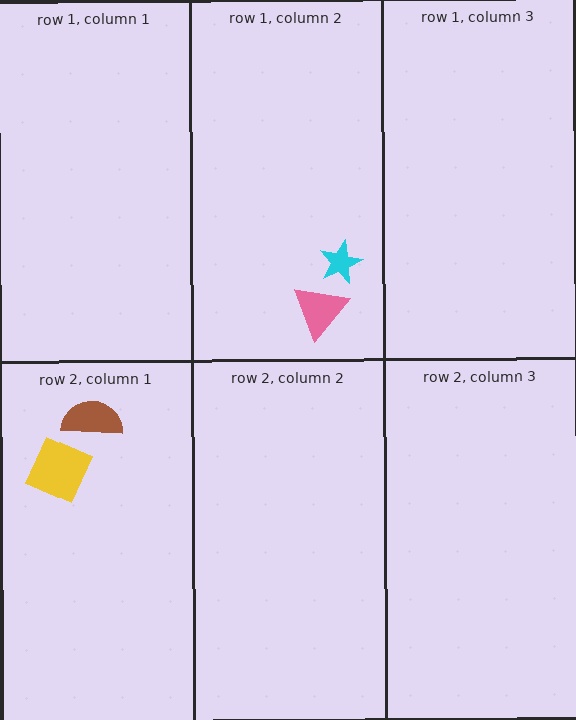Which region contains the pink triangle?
The row 1, column 2 region.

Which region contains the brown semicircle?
The row 2, column 1 region.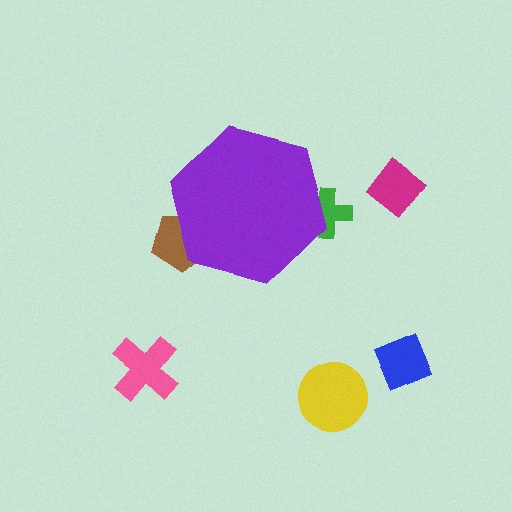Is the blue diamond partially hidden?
No, the blue diamond is fully visible.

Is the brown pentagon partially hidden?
Yes, the brown pentagon is partially hidden behind the purple hexagon.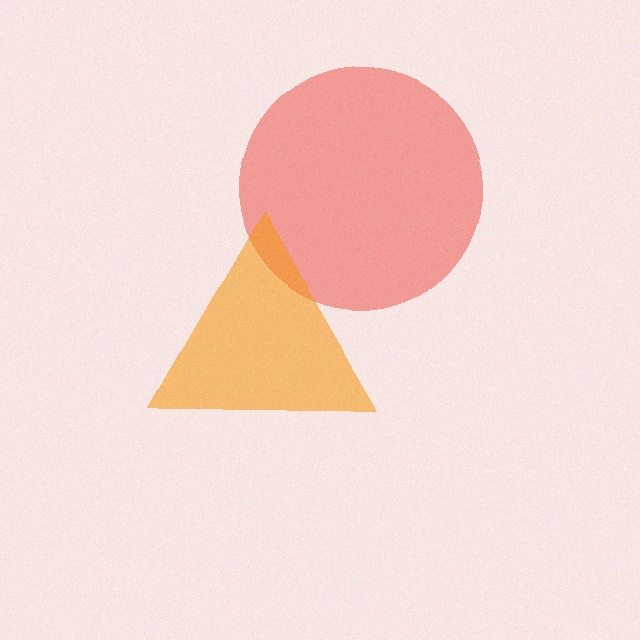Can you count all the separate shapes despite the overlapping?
Yes, there are 2 separate shapes.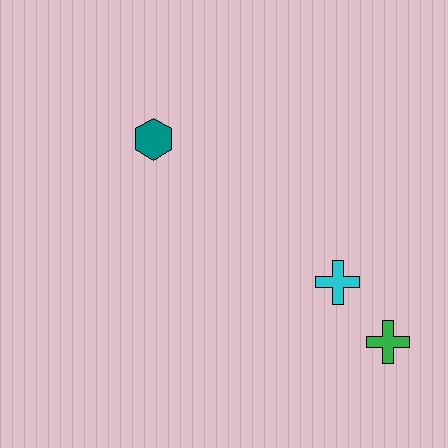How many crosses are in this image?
There are 2 crosses.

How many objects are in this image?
There are 3 objects.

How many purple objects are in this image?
There are no purple objects.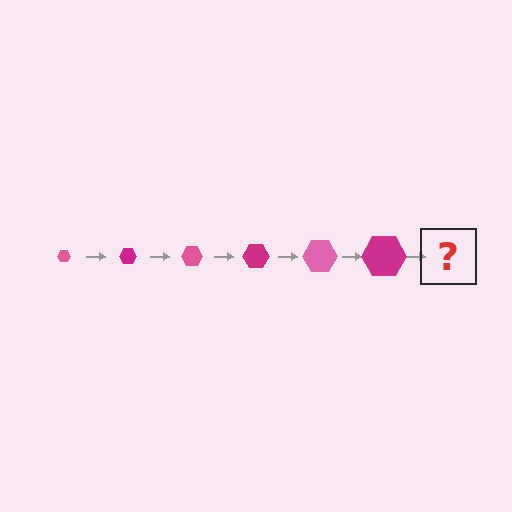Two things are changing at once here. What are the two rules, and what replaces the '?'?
The two rules are that the hexagon grows larger each step and the color cycles through pink and magenta. The '?' should be a pink hexagon, larger than the previous one.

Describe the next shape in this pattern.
It should be a pink hexagon, larger than the previous one.